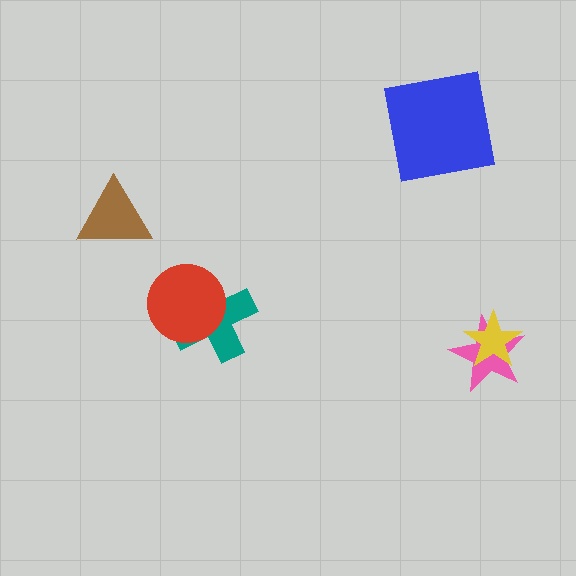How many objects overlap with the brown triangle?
0 objects overlap with the brown triangle.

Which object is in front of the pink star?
The yellow star is in front of the pink star.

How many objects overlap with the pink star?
1 object overlaps with the pink star.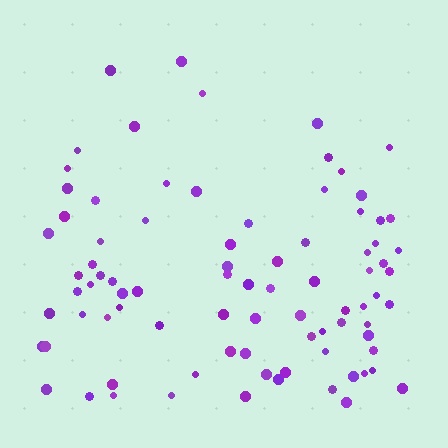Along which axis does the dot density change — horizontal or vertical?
Vertical.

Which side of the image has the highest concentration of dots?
The bottom.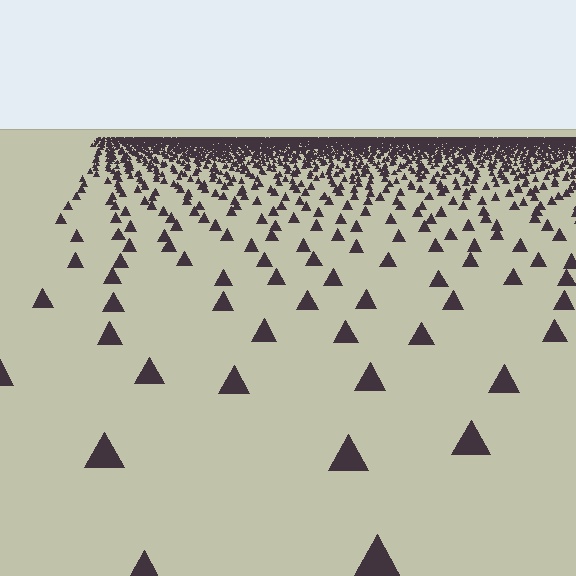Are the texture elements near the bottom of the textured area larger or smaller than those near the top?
Larger. Near the bottom, elements are closer to the viewer and appear at a bigger on-screen size.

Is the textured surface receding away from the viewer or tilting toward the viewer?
The surface is receding away from the viewer. Texture elements get smaller and denser toward the top.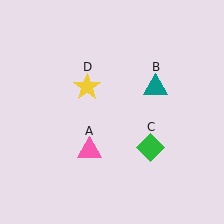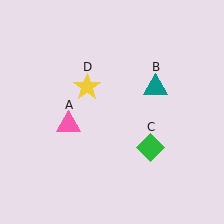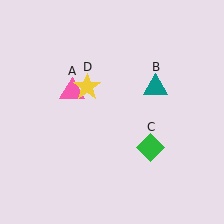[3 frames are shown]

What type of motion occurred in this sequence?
The pink triangle (object A) rotated clockwise around the center of the scene.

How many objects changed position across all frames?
1 object changed position: pink triangle (object A).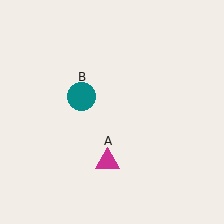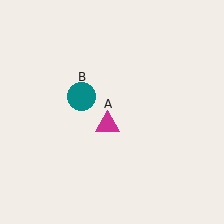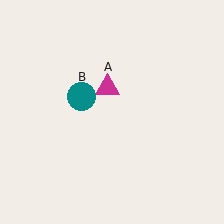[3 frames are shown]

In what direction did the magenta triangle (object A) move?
The magenta triangle (object A) moved up.